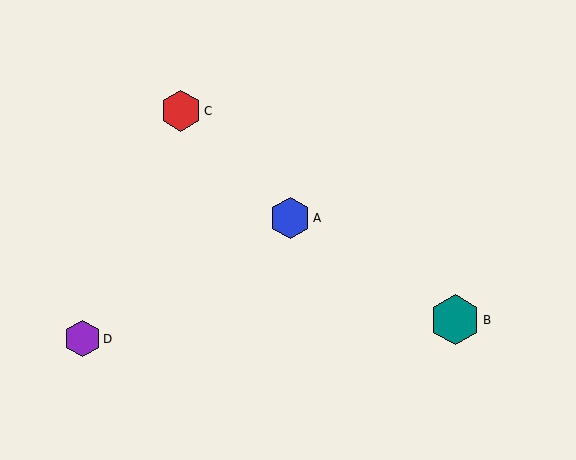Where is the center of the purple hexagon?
The center of the purple hexagon is at (82, 339).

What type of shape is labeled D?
Shape D is a purple hexagon.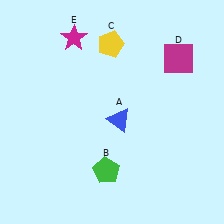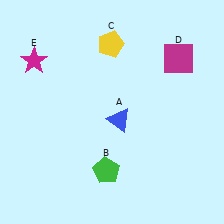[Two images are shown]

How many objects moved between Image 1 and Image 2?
1 object moved between the two images.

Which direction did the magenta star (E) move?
The magenta star (E) moved left.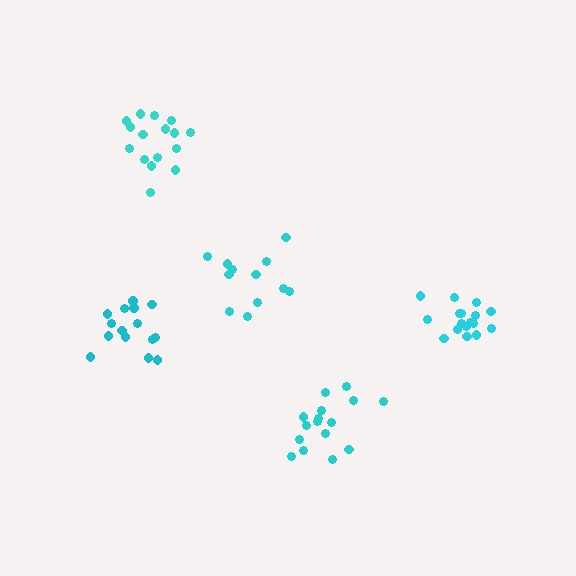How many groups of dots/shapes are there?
There are 5 groups.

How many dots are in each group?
Group 1: 12 dots, Group 2: 16 dots, Group 3: 16 dots, Group 4: 17 dots, Group 5: 15 dots (76 total).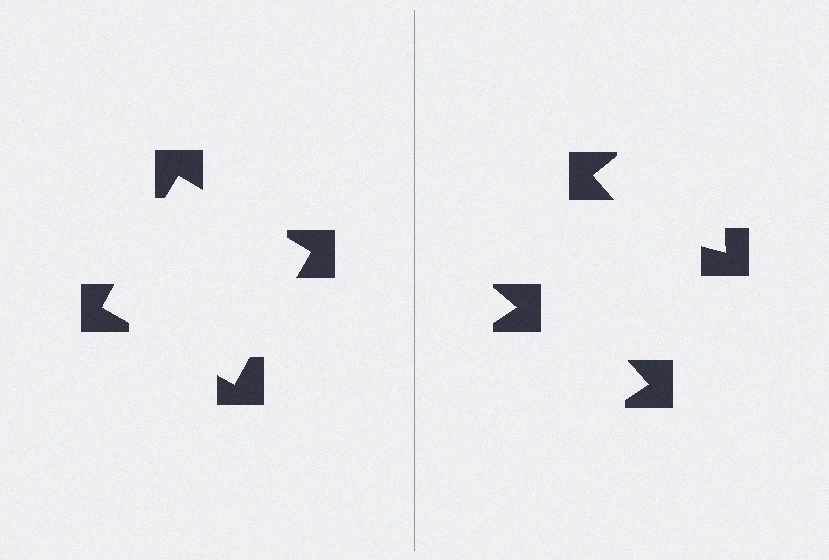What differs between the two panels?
The notched squares are positioned identically on both sides; only the wedge orientations differ. On the left they align to a square; on the right they are misaligned.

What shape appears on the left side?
An illusory square.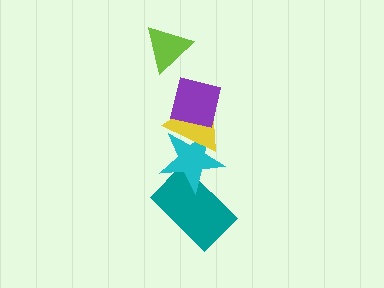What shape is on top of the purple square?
The lime triangle is on top of the purple square.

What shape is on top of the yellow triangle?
The purple square is on top of the yellow triangle.